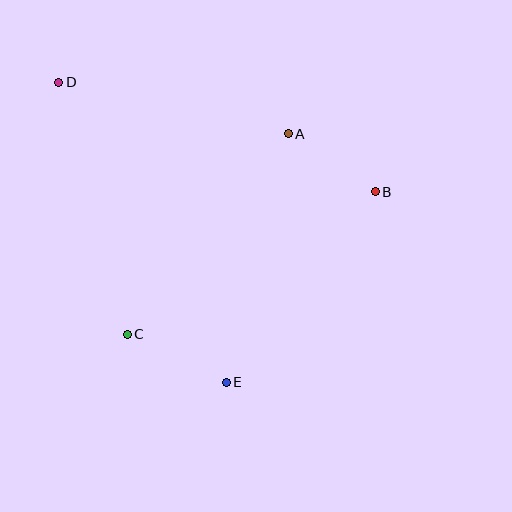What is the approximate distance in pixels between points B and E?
The distance between B and E is approximately 242 pixels.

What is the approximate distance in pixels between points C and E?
The distance between C and E is approximately 110 pixels.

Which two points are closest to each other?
Points A and B are closest to each other.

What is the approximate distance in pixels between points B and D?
The distance between B and D is approximately 335 pixels.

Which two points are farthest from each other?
Points D and E are farthest from each other.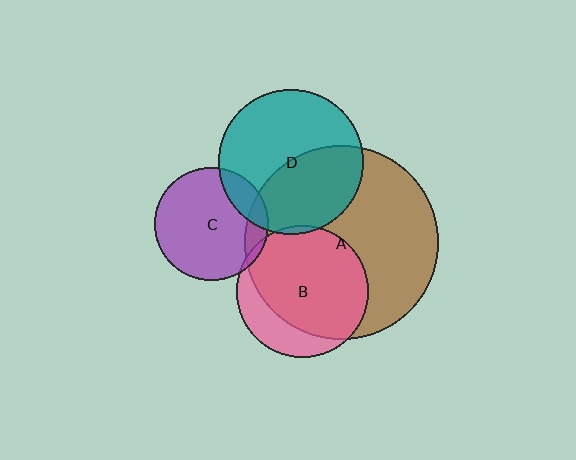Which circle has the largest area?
Circle A (brown).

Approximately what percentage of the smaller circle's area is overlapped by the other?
Approximately 10%.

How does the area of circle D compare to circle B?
Approximately 1.2 times.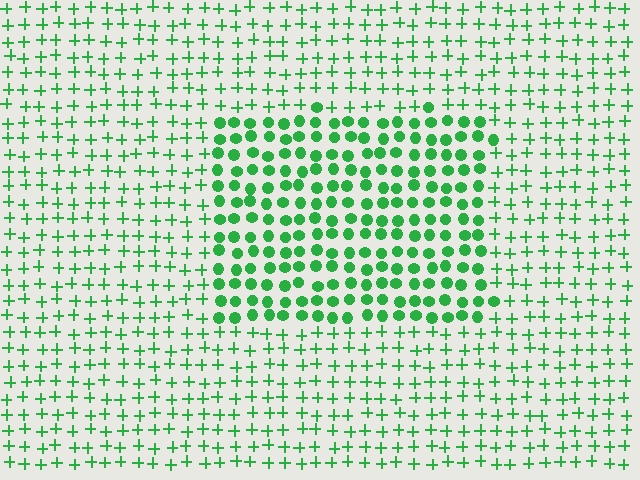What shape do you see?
I see a rectangle.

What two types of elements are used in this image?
The image uses circles inside the rectangle region and plus signs outside it.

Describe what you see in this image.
The image is filled with small green elements arranged in a uniform grid. A rectangle-shaped region contains circles, while the surrounding area contains plus signs. The boundary is defined purely by the change in element shape.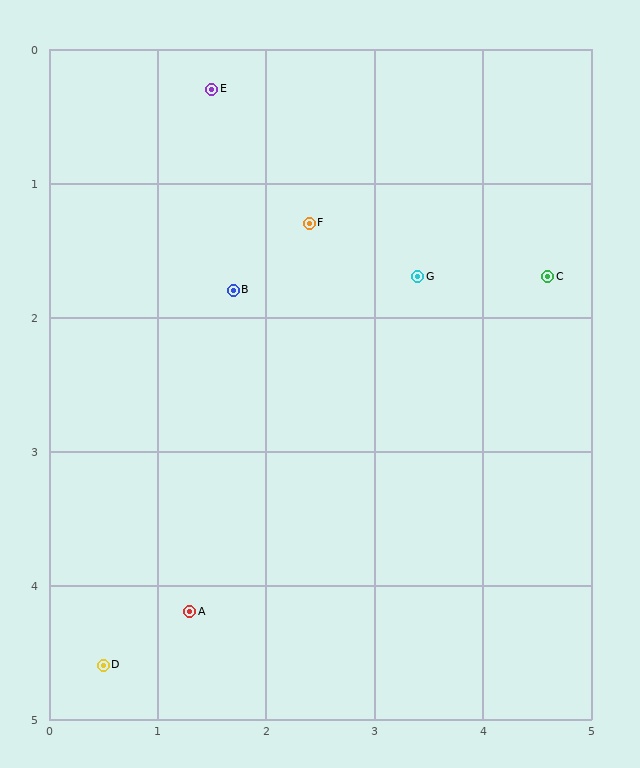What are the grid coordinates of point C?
Point C is at approximately (4.6, 1.7).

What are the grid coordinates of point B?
Point B is at approximately (1.7, 1.8).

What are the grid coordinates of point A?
Point A is at approximately (1.3, 4.2).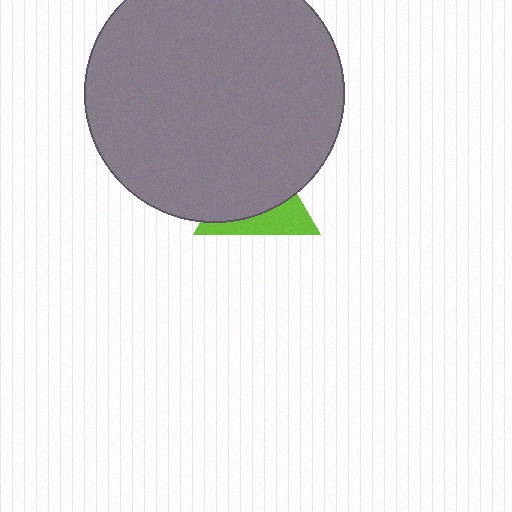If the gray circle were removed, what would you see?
You would see the complete lime triangle.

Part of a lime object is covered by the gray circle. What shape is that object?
It is a triangle.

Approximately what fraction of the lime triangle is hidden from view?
Roughly 65% of the lime triangle is hidden behind the gray circle.